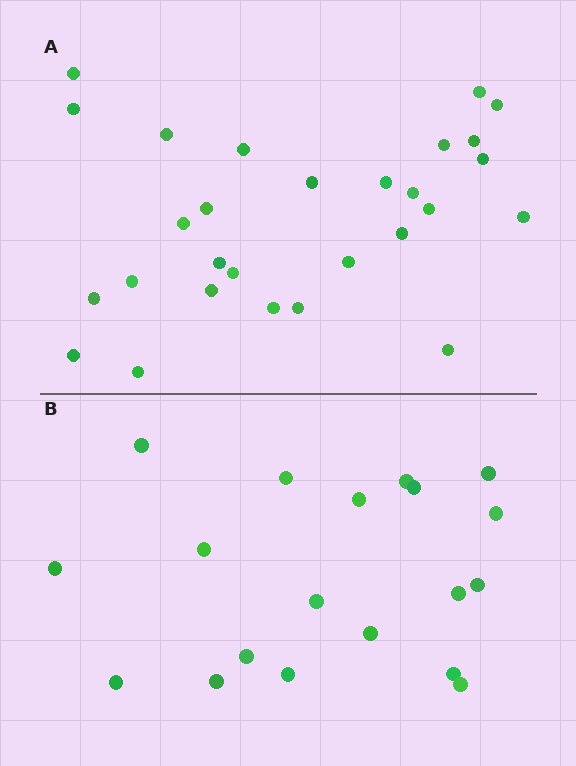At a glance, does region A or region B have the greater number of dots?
Region A (the top region) has more dots.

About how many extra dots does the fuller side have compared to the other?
Region A has roughly 8 or so more dots than region B.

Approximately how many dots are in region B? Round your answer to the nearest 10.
About 20 dots. (The exact count is 19, which rounds to 20.)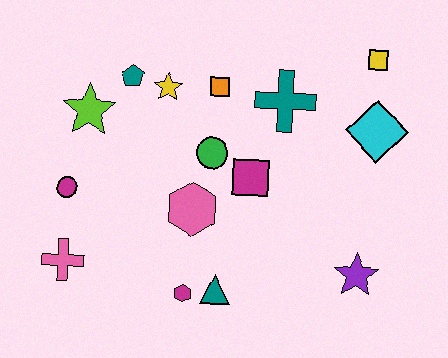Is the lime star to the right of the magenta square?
No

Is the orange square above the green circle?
Yes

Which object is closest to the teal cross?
The orange square is closest to the teal cross.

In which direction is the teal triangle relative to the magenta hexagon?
The teal triangle is to the right of the magenta hexagon.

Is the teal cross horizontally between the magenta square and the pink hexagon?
No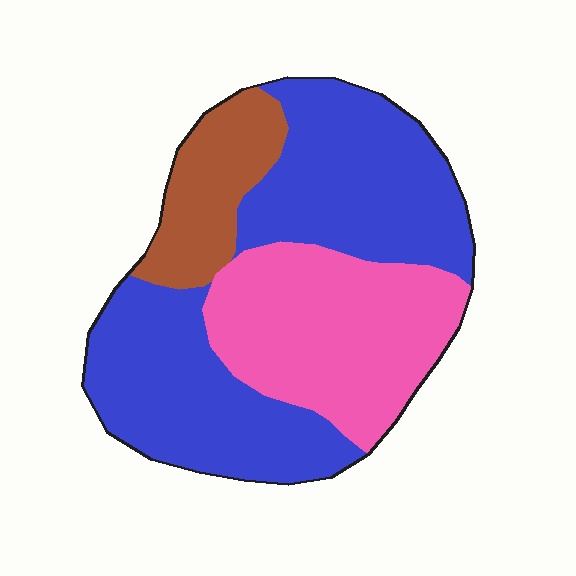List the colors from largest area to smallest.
From largest to smallest: blue, pink, brown.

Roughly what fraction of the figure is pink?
Pink takes up about one third (1/3) of the figure.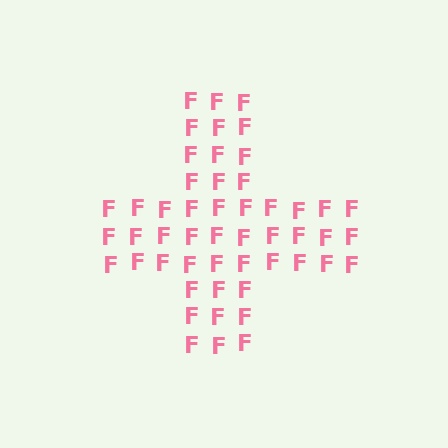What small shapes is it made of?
It is made of small letter F's.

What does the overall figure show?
The overall figure shows a cross.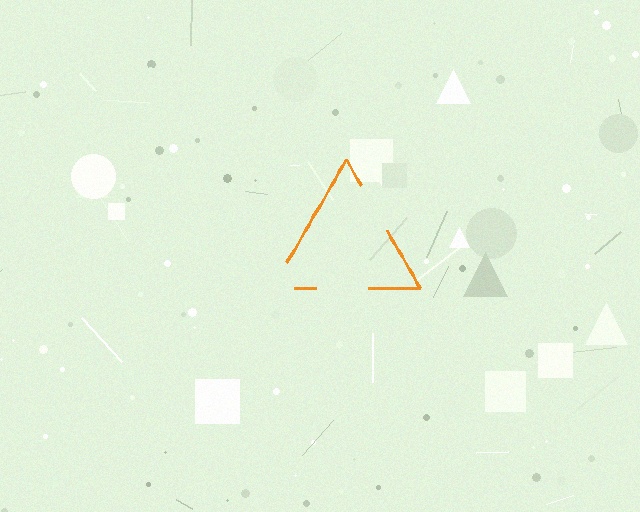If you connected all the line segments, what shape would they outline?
They would outline a triangle.